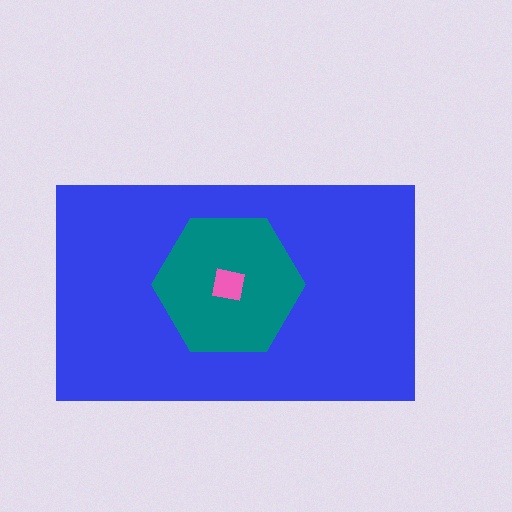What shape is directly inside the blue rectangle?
The teal hexagon.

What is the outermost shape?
The blue rectangle.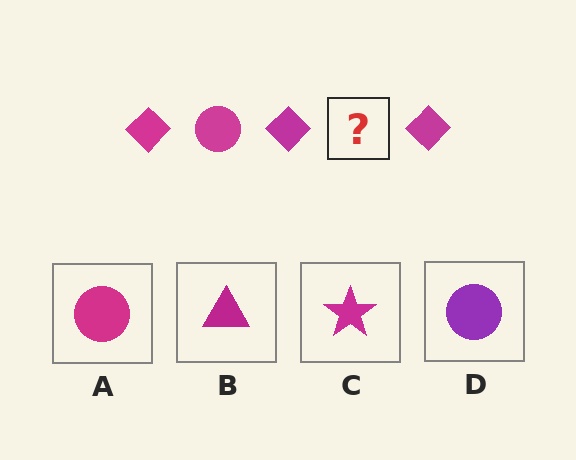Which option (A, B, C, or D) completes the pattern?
A.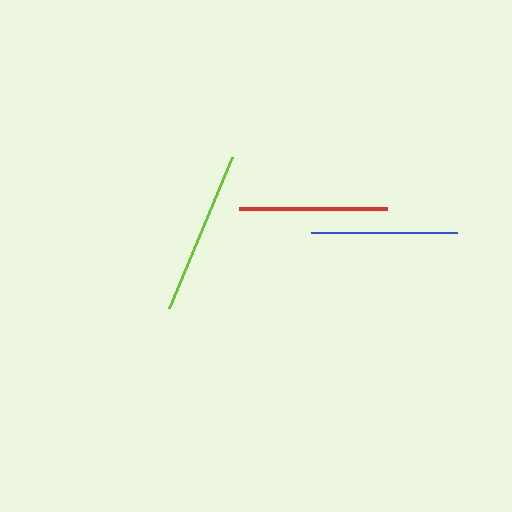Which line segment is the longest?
The lime line is the longest at approximately 164 pixels.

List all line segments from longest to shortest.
From longest to shortest: lime, red, blue.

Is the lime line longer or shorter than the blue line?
The lime line is longer than the blue line.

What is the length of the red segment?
The red segment is approximately 148 pixels long.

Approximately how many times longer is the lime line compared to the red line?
The lime line is approximately 1.1 times the length of the red line.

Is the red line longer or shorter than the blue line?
The red line is longer than the blue line.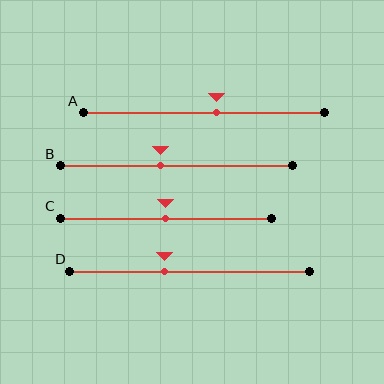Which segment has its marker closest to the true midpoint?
Segment C has its marker closest to the true midpoint.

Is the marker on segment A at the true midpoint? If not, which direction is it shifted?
No, the marker on segment A is shifted to the right by about 5% of the segment length.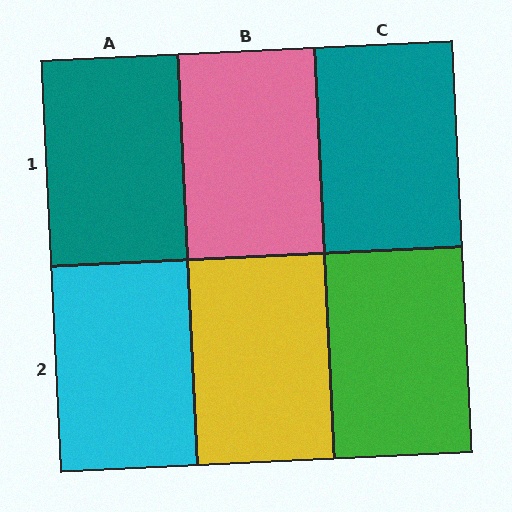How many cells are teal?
2 cells are teal.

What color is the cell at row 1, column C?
Teal.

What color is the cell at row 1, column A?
Teal.